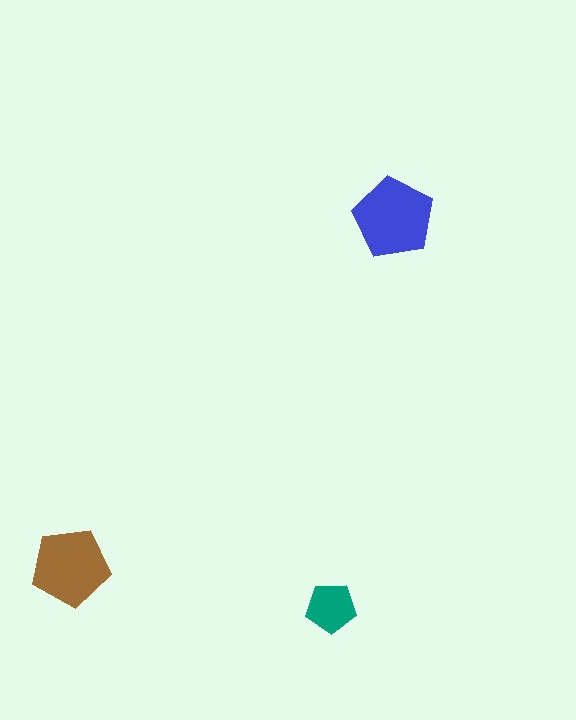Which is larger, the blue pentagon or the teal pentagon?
The blue one.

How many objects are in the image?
There are 3 objects in the image.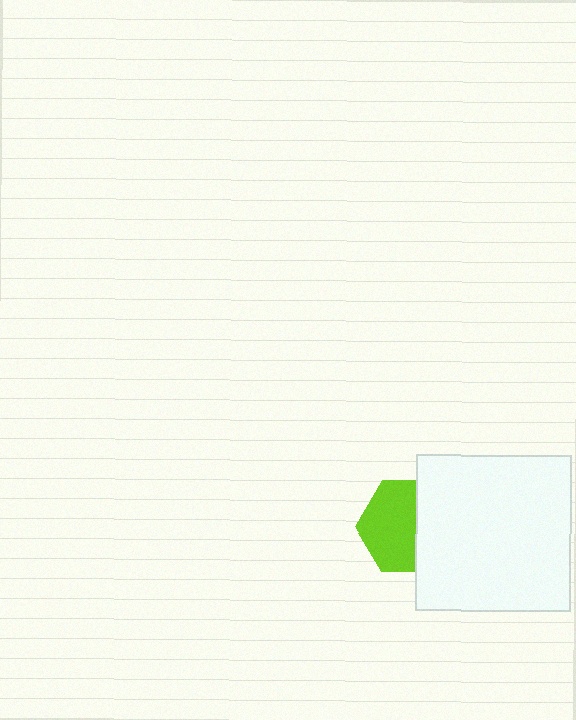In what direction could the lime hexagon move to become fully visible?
The lime hexagon could move left. That would shift it out from behind the white square entirely.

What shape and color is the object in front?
The object in front is a white square.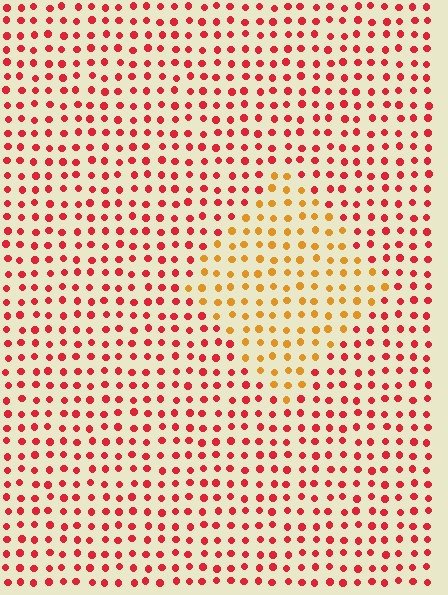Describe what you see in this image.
The image is filled with small red elements in a uniform arrangement. A diamond-shaped region is visible where the elements are tinted to a slightly different hue, forming a subtle color boundary.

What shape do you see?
I see a diamond.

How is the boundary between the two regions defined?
The boundary is defined purely by a slight shift in hue (about 42 degrees). Spacing, size, and orientation are identical on both sides.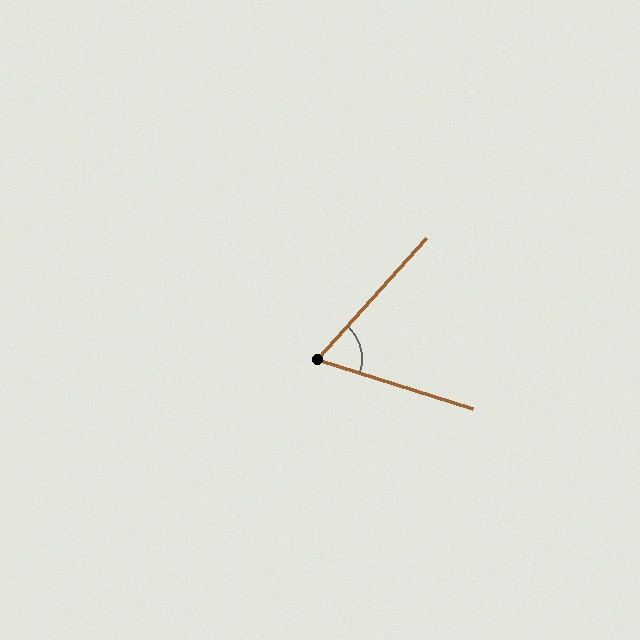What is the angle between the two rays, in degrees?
Approximately 66 degrees.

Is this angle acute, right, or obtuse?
It is acute.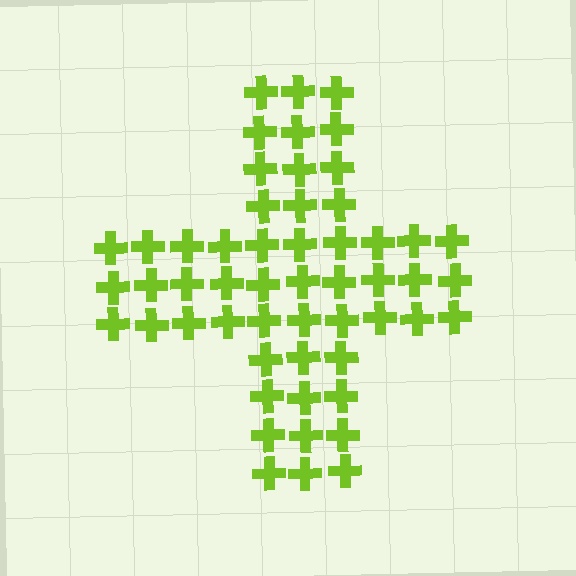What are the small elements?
The small elements are crosses.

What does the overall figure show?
The overall figure shows a cross.